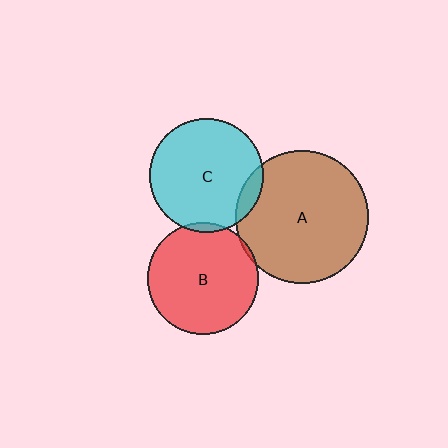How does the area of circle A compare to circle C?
Approximately 1.4 times.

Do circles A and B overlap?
Yes.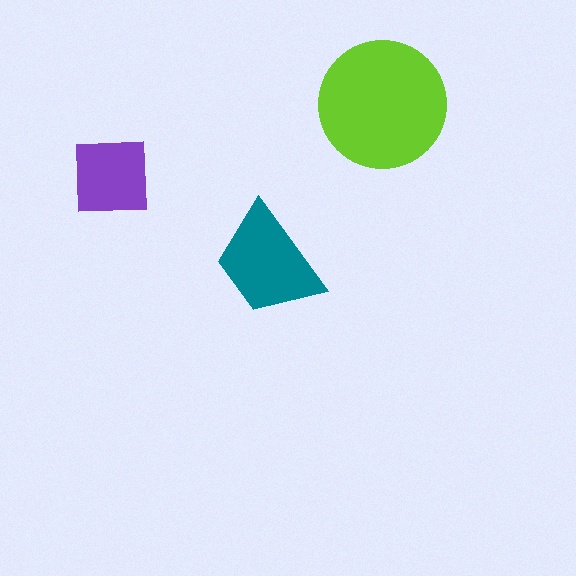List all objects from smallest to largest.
The purple square, the teal trapezoid, the lime circle.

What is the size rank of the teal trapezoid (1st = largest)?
2nd.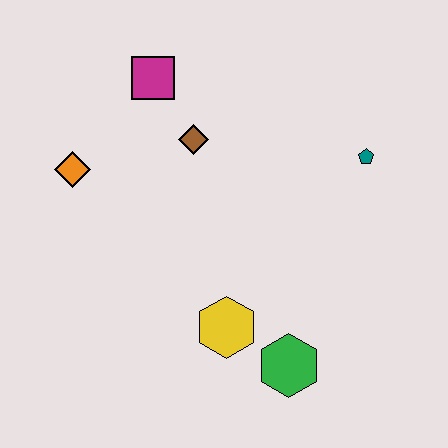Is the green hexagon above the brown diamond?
No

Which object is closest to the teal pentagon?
The brown diamond is closest to the teal pentagon.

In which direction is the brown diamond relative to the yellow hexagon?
The brown diamond is above the yellow hexagon.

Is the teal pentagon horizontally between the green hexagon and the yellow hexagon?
No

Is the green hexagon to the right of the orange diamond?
Yes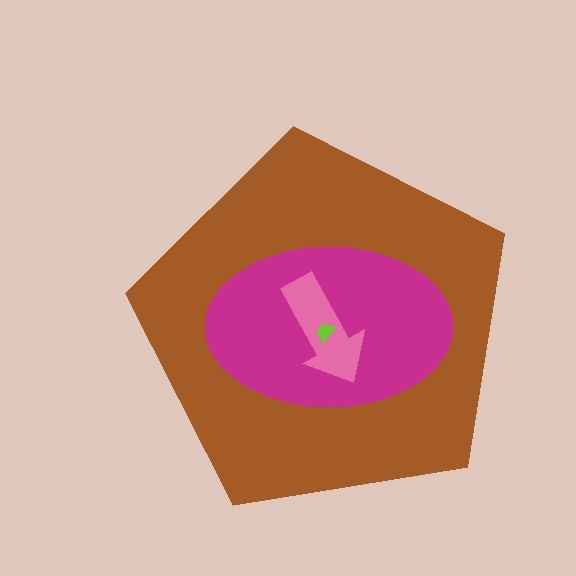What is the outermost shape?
The brown pentagon.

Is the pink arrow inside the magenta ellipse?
Yes.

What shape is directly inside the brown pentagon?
The magenta ellipse.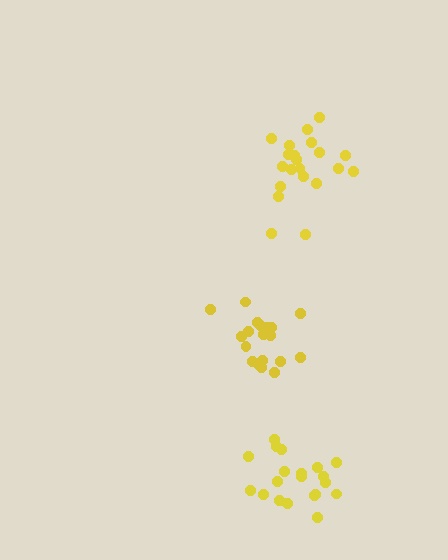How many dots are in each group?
Group 1: 19 dots, Group 2: 20 dots, Group 3: 21 dots (60 total).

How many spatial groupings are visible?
There are 3 spatial groupings.